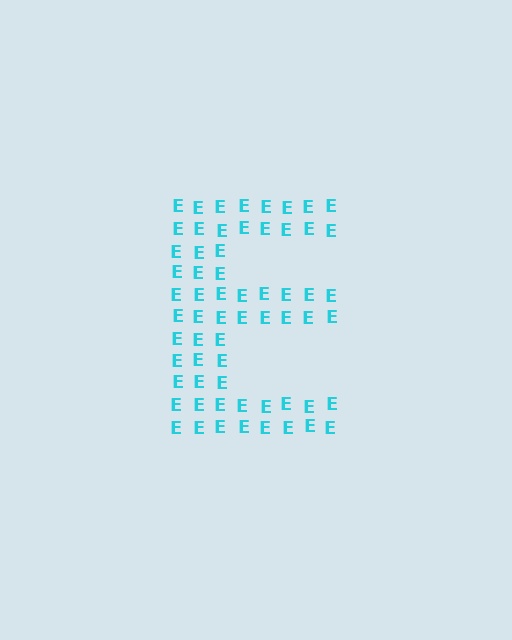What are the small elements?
The small elements are letter E's.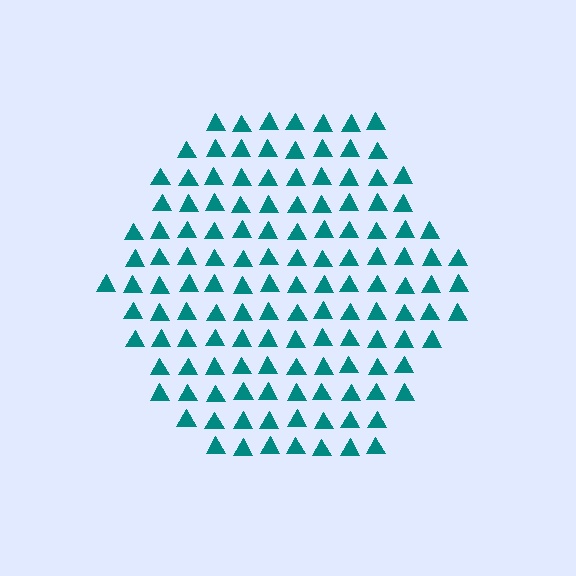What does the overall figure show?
The overall figure shows a hexagon.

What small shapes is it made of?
It is made of small triangles.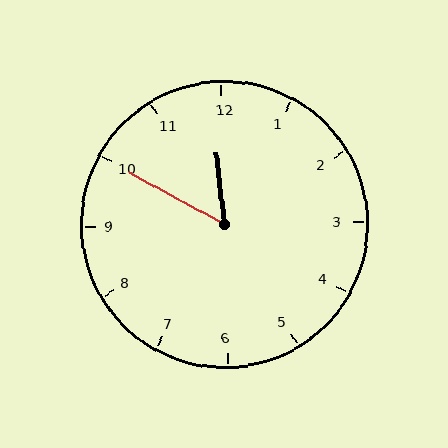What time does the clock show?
11:50.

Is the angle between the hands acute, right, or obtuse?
It is acute.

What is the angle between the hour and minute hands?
Approximately 55 degrees.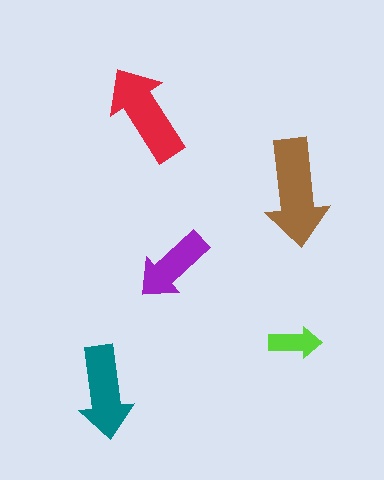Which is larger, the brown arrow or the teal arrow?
The brown one.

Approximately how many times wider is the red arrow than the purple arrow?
About 1.5 times wider.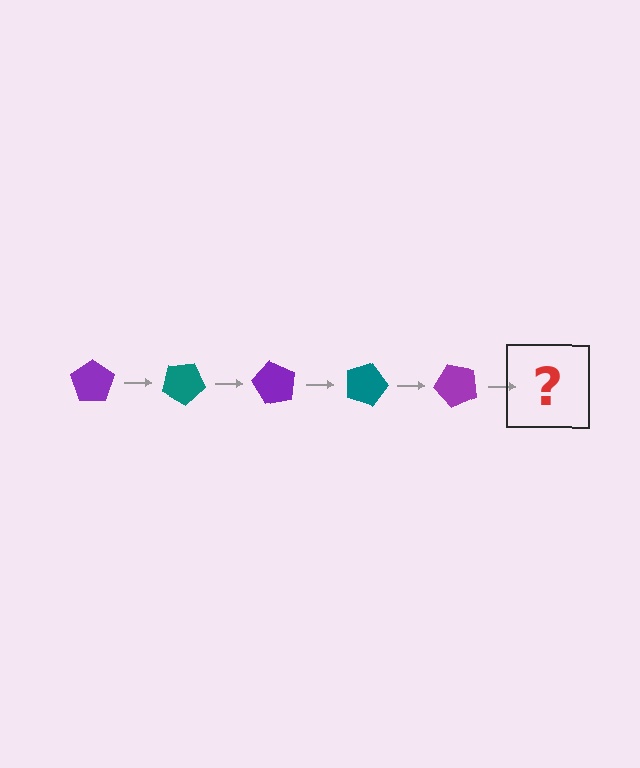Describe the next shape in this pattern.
It should be a teal pentagon, rotated 150 degrees from the start.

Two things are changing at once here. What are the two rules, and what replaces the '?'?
The two rules are that it rotates 30 degrees each step and the color cycles through purple and teal. The '?' should be a teal pentagon, rotated 150 degrees from the start.